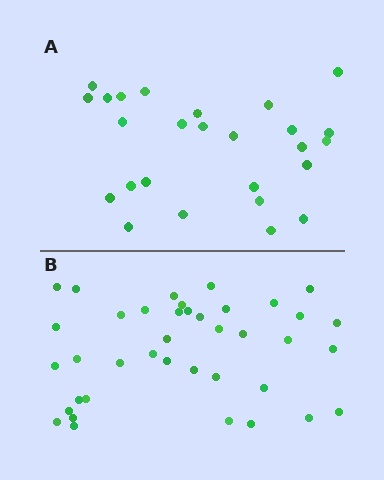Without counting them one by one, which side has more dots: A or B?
Region B (the bottom region) has more dots.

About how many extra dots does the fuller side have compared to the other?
Region B has approximately 15 more dots than region A.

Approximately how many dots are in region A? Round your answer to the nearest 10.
About 30 dots. (The exact count is 26, which rounds to 30.)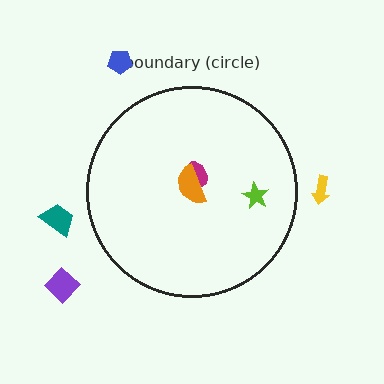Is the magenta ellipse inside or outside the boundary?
Inside.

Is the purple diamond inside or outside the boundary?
Outside.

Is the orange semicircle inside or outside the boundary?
Inside.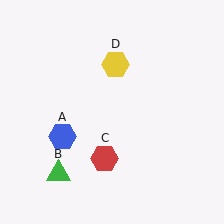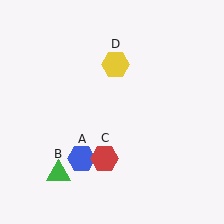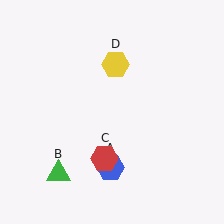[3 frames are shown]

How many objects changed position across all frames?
1 object changed position: blue hexagon (object A).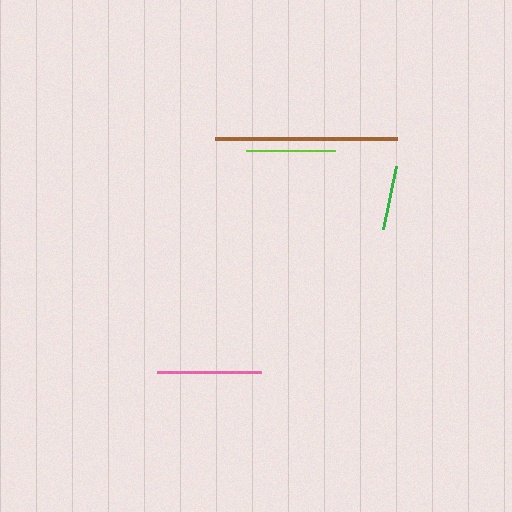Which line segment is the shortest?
The green line is the shortest at approximately 64 pixels.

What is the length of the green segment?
The green segment is approximately 64 pixels long.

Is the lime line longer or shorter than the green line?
The lime line is longer than the green line.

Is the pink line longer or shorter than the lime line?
The pink line is longer than the lime line.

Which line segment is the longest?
The brown line is the longest at approximately 182 pixels.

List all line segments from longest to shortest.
From longest to shortest: brown, pink, lime, green.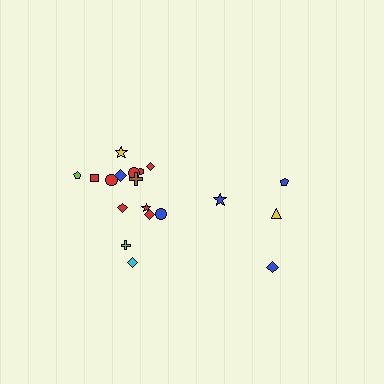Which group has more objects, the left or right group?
The left group.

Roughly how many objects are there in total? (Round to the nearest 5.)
Roughly 20 objects in total.